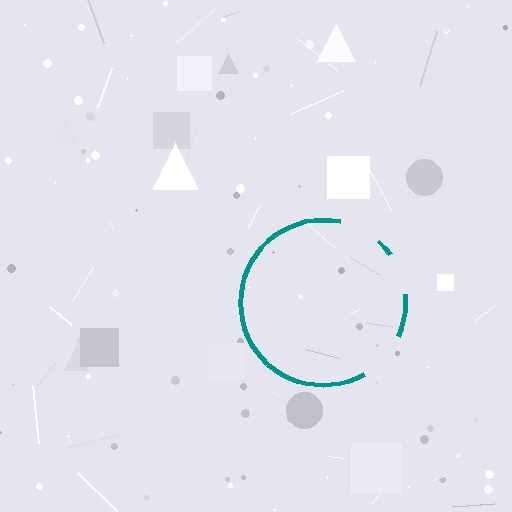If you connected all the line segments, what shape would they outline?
They would outline a circle.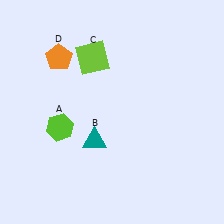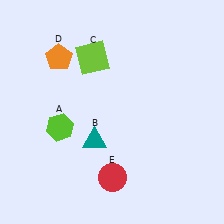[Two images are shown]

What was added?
A red circle (E) was added in Image 2.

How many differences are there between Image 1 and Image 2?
There is 1 difference between the two images.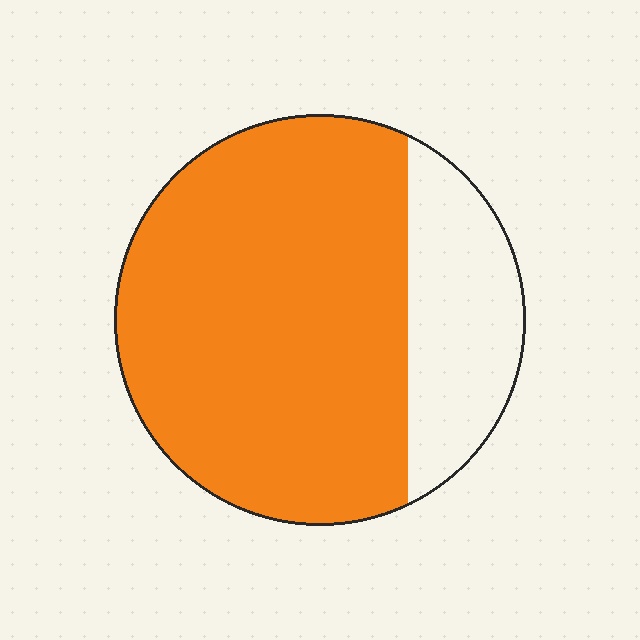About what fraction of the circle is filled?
About three quarters (3/4).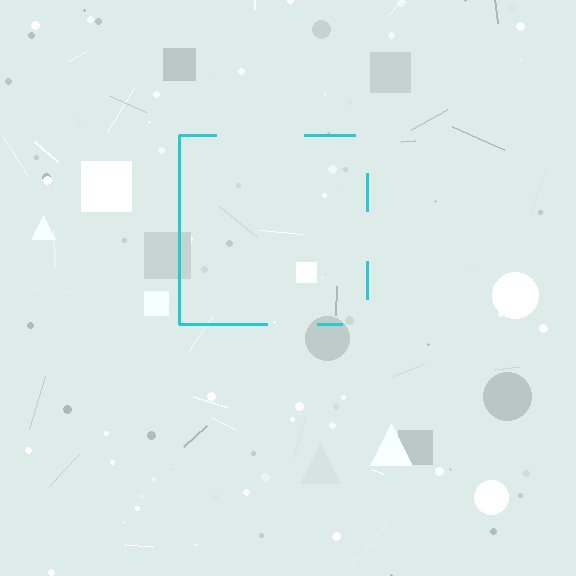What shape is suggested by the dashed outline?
The dashed outline suggests a square.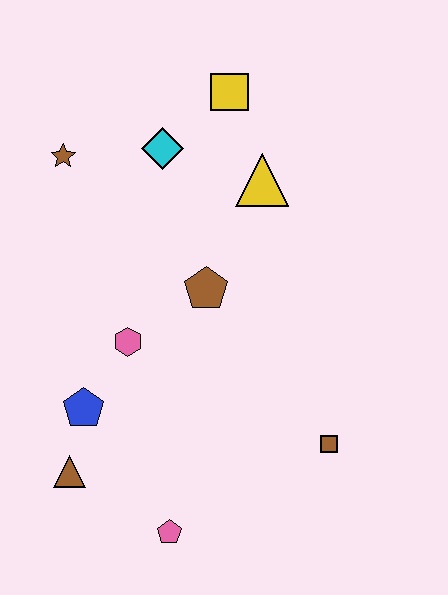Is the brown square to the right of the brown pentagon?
Yes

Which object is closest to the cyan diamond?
The yellow square is closest to the cyan diamond.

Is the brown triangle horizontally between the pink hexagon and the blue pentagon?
No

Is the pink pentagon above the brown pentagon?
No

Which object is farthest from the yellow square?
The pink pentagon is farthest from the yellow square.